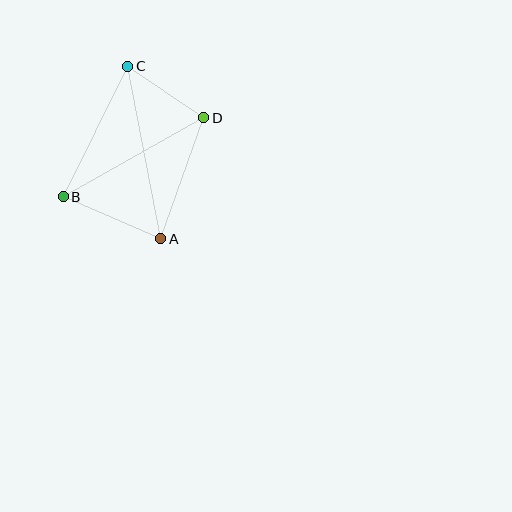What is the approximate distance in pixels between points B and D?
The distance between B and D is approximately 161 pixels.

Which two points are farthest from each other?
Points A and C are farthest from each other.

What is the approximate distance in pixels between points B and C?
The distance between B and C is approximately 145 pixels.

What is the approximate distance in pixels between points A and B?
The distance between A and B is approximately 106 pixels.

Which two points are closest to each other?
Points C and D are closest to each other.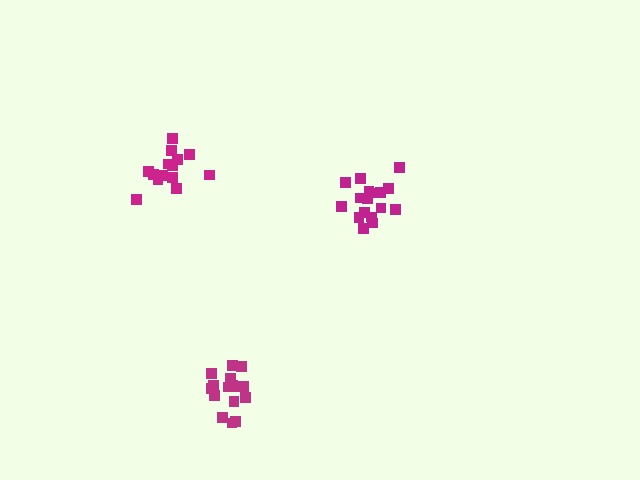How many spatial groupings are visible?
There are 3 spatial groupings.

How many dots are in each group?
Group 1: 15 dots, Group 2: 17 dots, Group 3: 16 dots (48 total).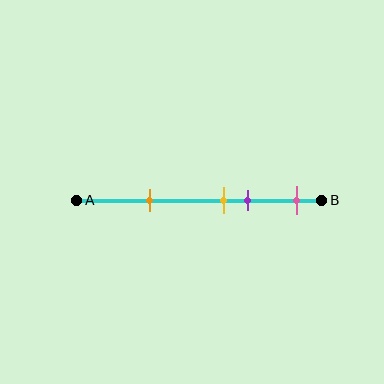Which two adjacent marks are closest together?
The yellow and purple marks are the closest adjacent pair.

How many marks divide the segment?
There are 4 marks dividing the segment.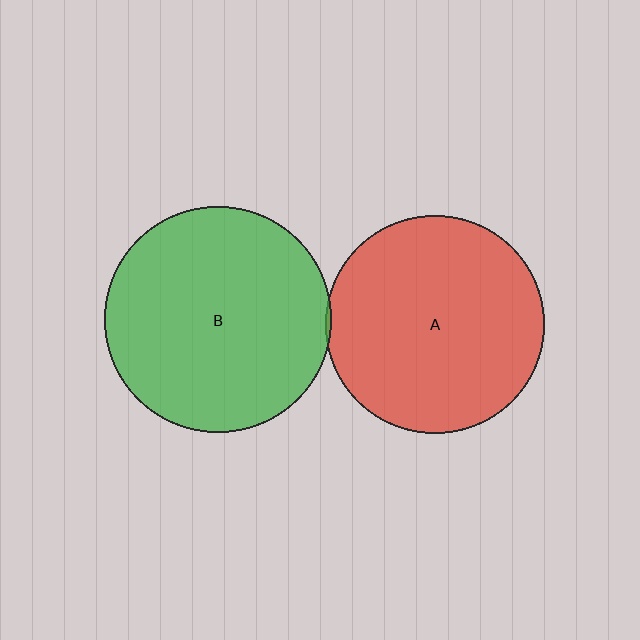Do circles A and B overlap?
Yes.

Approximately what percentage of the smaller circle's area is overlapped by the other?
Approximately 5%.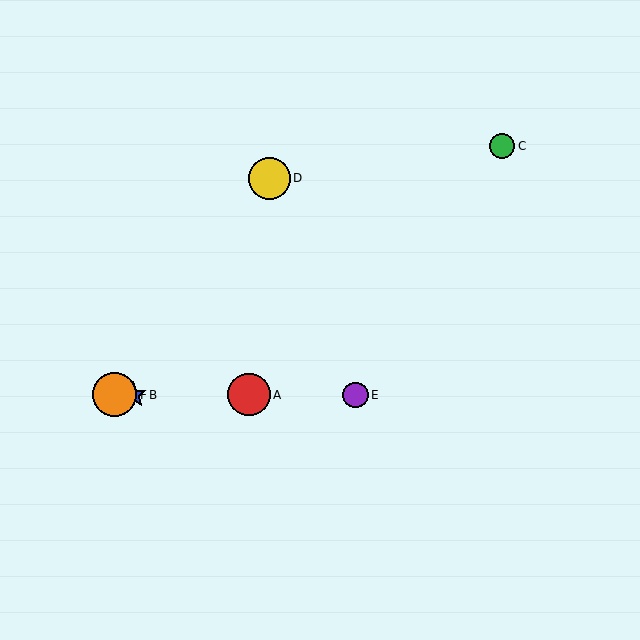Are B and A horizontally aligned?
Yes, both are at y≈395.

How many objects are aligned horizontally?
4 objects (A, B, E, F) are aligned horizontally.